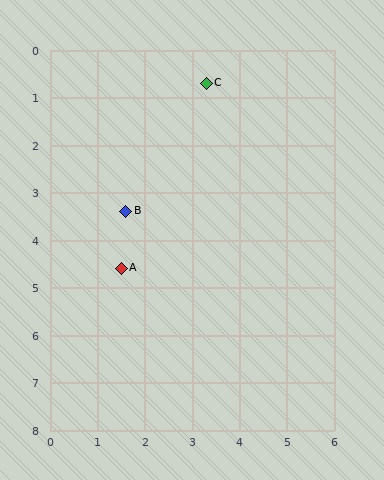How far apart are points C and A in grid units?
Points C and A are about 4.3 grid units apart.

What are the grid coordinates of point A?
Point A is at approximately (1.5, 4.6).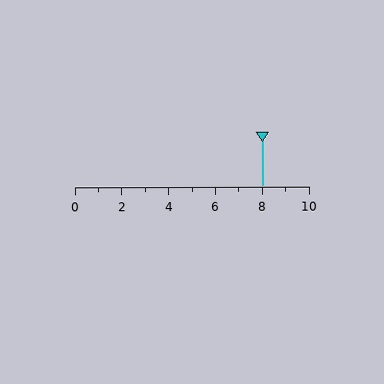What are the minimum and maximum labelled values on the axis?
The axis runs from 0 to 10.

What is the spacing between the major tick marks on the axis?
The major ticks are spaced 2 apart.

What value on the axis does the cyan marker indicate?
The marker indicates approximately 8.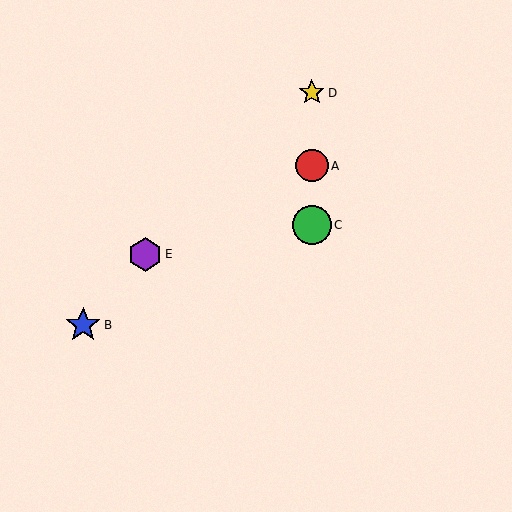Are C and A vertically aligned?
Yes, both are at x≈312.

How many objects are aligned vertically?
3 objects (A, C, D) are aligned vertically.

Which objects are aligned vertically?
Objects A, C, D are aligned vertically.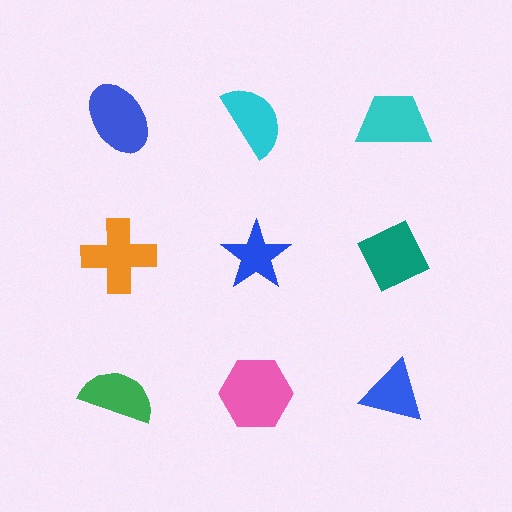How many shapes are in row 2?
3 shapes.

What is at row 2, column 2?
A blue star.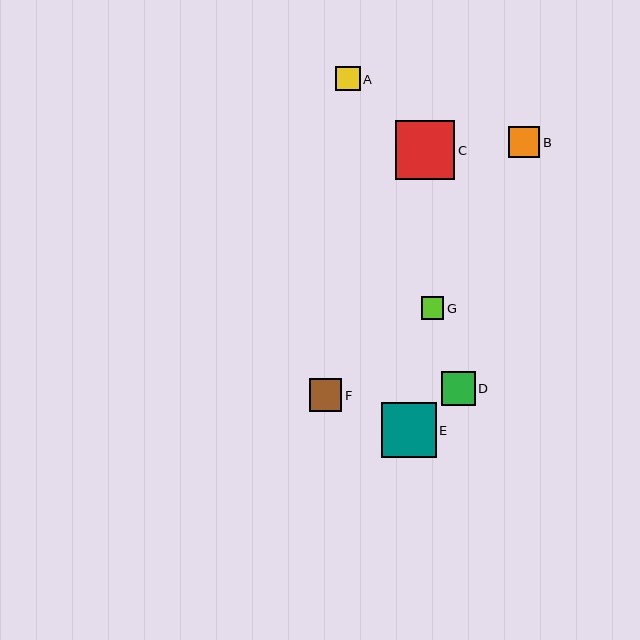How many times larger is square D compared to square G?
Square D is approximately 1.5 times the size of square G.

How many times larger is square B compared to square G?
Square B is approximately 1.4 times the size of square G.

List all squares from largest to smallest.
From largest to smallest: C, E, D, F, B, A, G.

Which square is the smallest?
Square G is the smallest with a size of approximately 22 pixels.